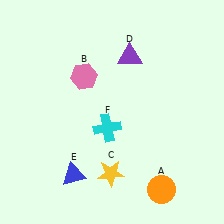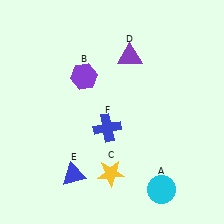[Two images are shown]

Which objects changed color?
A changed from orange to cyan. B changed from pink to purple. F changed from cyan to blue.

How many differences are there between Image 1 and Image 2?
There are 3 differences between the two images.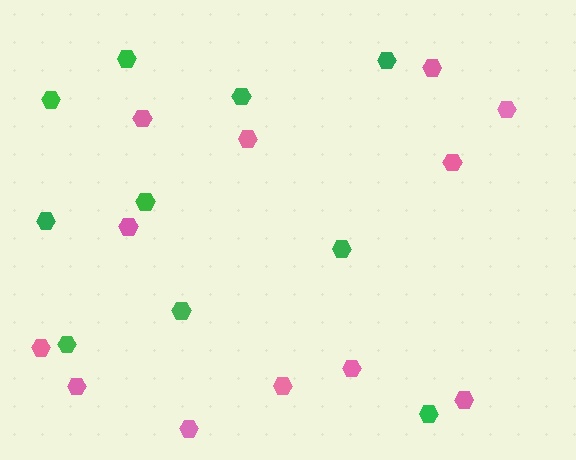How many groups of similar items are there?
There are 2 groups: one group of pink hexagons (12) and one group of green hexagons (10).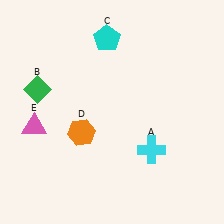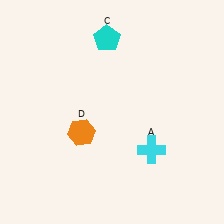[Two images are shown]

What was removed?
The green diamond (B), the pink triangle (E) were removed in Image 2.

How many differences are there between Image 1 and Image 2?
There are 2 differences between the two images.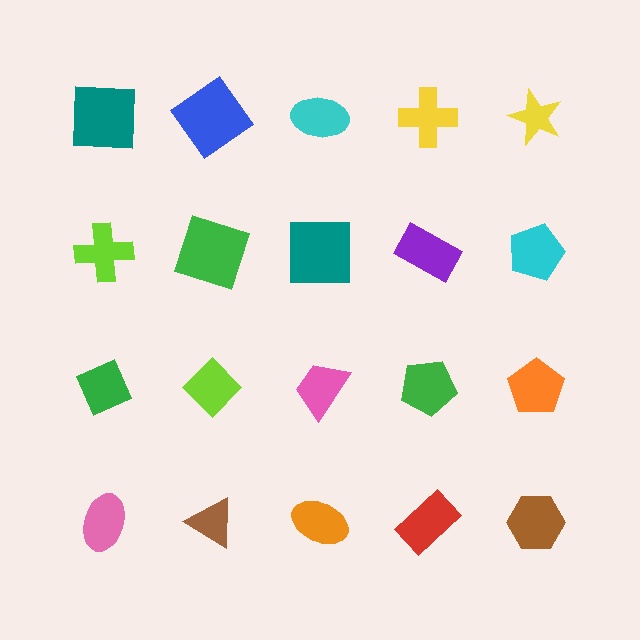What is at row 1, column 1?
A teal square.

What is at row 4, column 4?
A red rectangle.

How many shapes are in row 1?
5 shapes.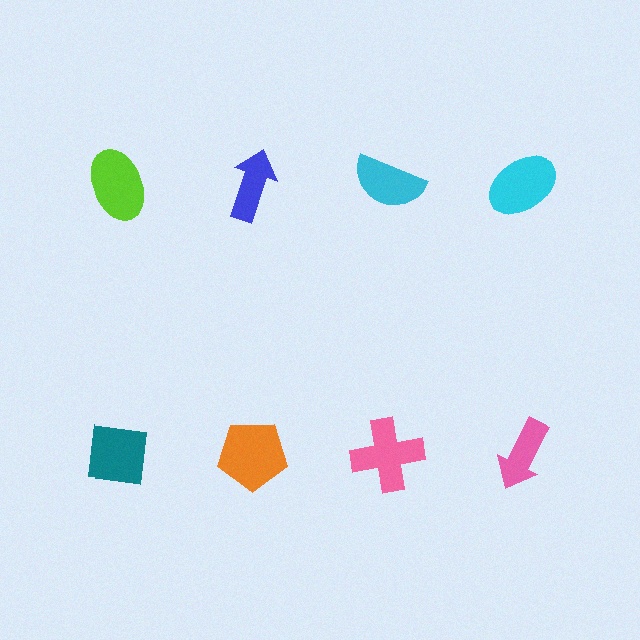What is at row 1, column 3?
A cyan semicircle.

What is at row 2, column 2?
An orange pentagon.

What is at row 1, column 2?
A blue arrow.